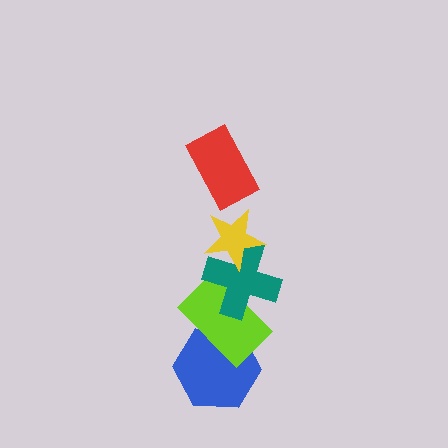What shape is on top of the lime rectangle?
The teal cross is on top of the lime rectangle.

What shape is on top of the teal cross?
The yellow star is on top of the teal cross.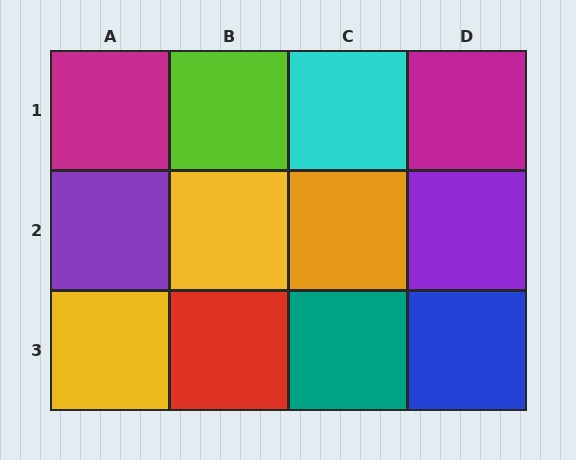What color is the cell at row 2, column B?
Yellow.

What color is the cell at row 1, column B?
Lime.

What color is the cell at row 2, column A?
Purple.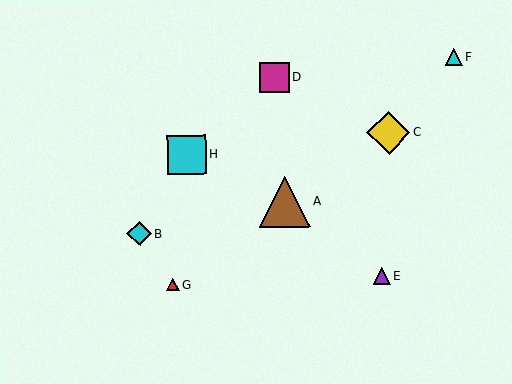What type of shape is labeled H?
Shape H is a cyan square.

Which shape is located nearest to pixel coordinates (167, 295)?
The red triangle (labeled G) at (173, 284) is nearest to that location.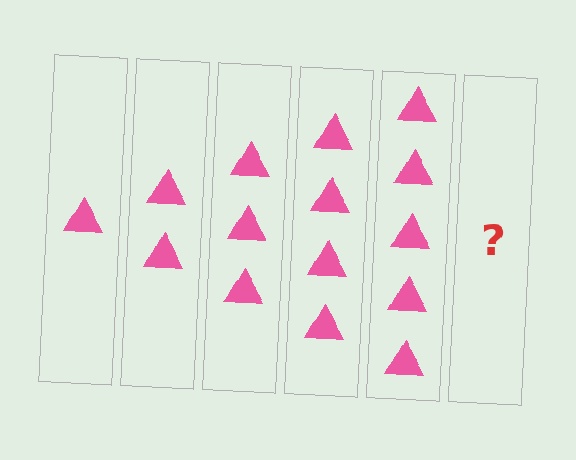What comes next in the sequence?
The next element should be 6 triangles.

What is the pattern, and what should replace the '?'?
The pattern is that each step adds one more triangle. The '?' should be 6 triangles.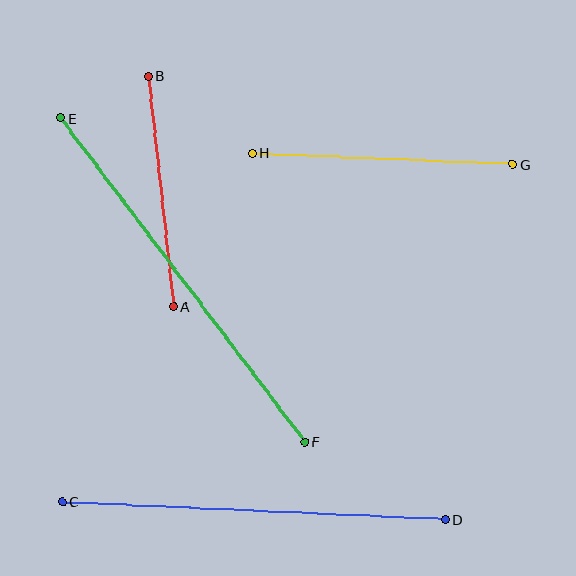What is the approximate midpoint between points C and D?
The midpoint is at approximately (254, 511) pixels.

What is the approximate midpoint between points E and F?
The midpoint is at approximately (183, 280) pixels.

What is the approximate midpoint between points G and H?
The midpoint is at approximately (382, 159) pixels.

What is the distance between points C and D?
The distance is approximately 384 pixels.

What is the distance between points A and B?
The distance is approximately 232 pixels.